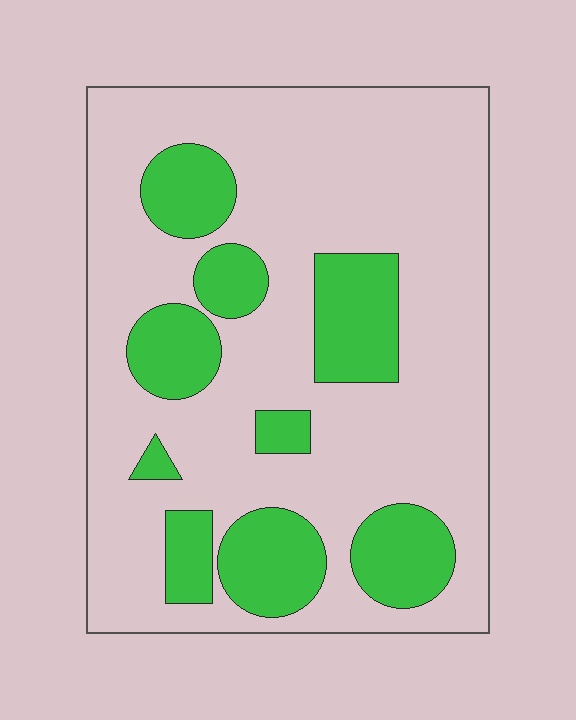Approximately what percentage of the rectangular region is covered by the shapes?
Approximately 25%.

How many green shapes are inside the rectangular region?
9.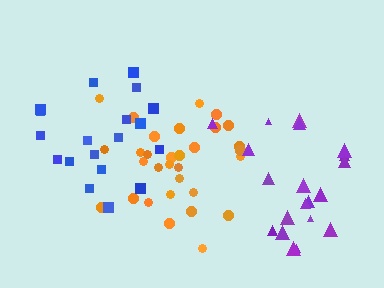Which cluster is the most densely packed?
Orange.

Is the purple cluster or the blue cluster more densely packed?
Blue.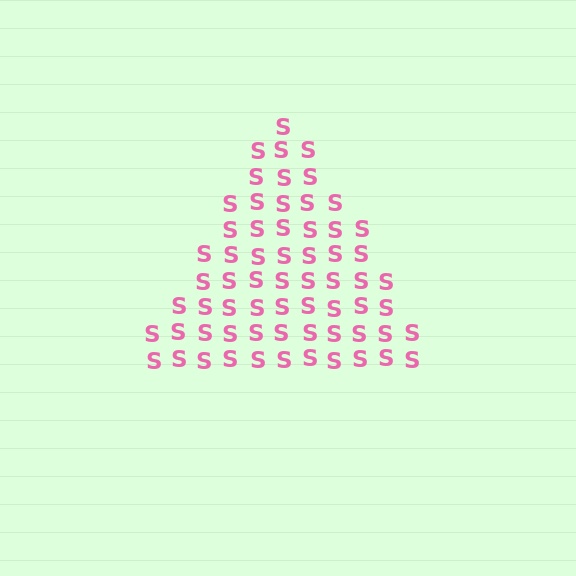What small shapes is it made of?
It is made of small letter S's.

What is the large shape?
The large shape is a triangle.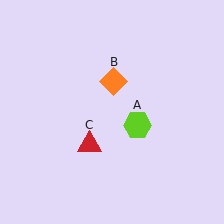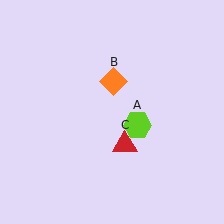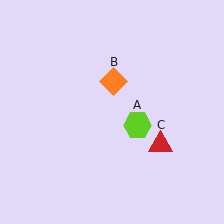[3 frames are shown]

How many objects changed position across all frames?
1 object changed position: red triangle (object C).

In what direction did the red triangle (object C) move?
The red triangle (object C) moved right.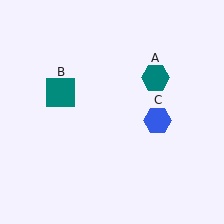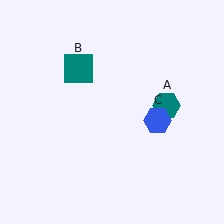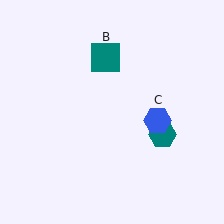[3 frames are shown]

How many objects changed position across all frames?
2 objects changed position: teal hexagon (object A), teal square (object B).